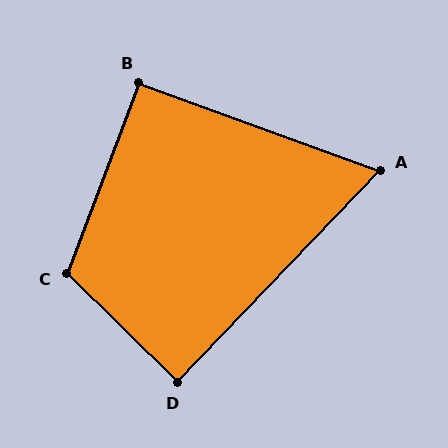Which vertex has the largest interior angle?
C, at approximately 114 degrees.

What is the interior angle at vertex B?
Approximately 91 degrees (approximately right).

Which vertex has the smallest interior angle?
A, at approximately 66 degrees.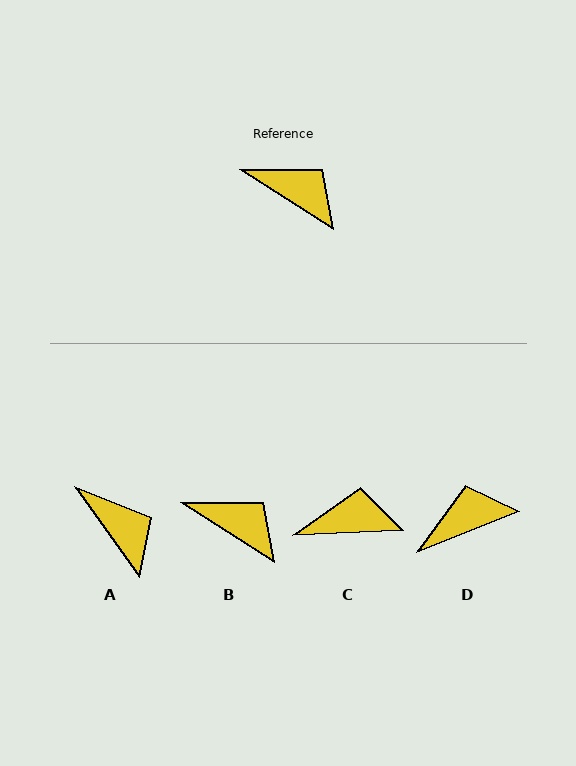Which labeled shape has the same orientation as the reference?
B.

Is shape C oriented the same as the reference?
No, it is off by about 35 degrees.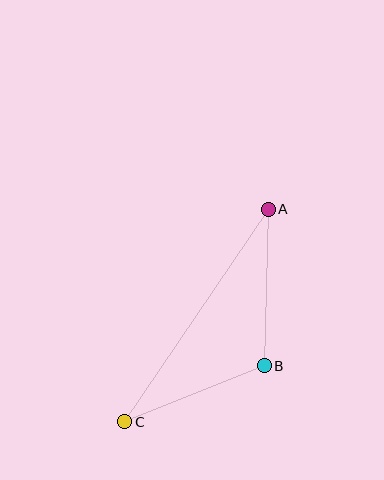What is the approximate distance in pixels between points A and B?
The distance between A and B is approximately 156 pixels.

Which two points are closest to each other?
Points B and C are closest to each other.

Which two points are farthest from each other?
Points A and C are farthest from each other.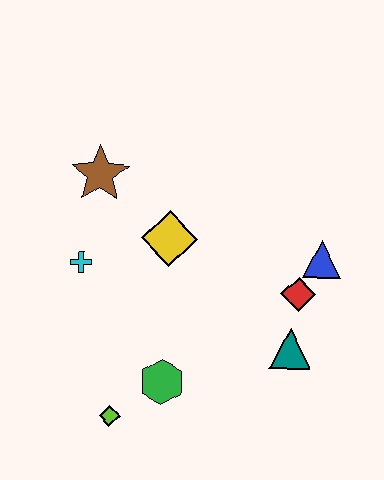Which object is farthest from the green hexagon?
The brown star is farthest from the green hexagon.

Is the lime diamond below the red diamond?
Yes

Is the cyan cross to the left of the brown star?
Yes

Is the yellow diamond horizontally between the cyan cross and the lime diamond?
No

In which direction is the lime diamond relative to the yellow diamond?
The lime diamond is below the yellow diamond.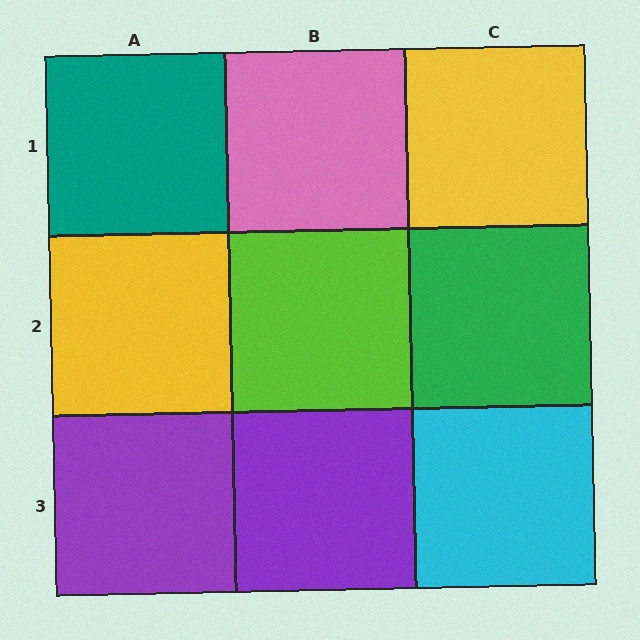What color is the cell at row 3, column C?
Cyan.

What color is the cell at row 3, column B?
Purple.